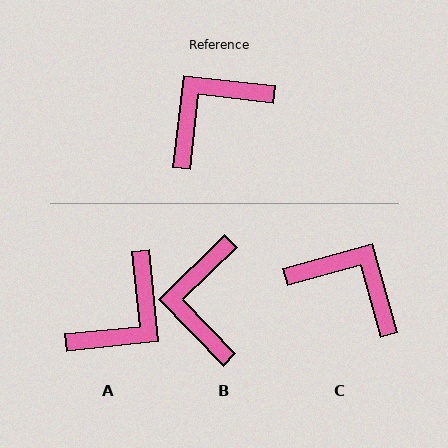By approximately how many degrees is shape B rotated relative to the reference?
Approximately 50 degrees counter-clockwise.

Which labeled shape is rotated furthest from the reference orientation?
A, about 168 degrees away.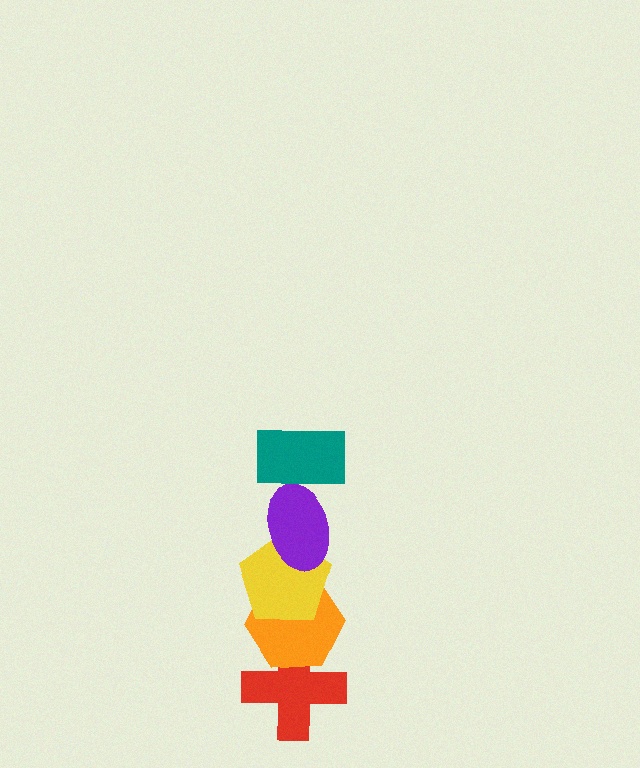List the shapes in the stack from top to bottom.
From top to bottom: the teal rectangle, the purple ellipse, the yellow pentagon, the orange hexagon, the red cross.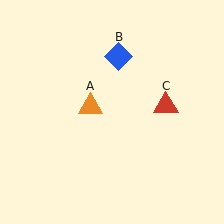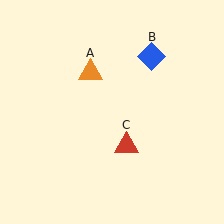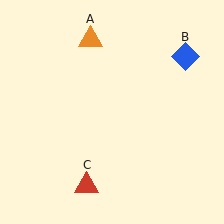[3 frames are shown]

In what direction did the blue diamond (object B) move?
The blue diamond (object B) moved right.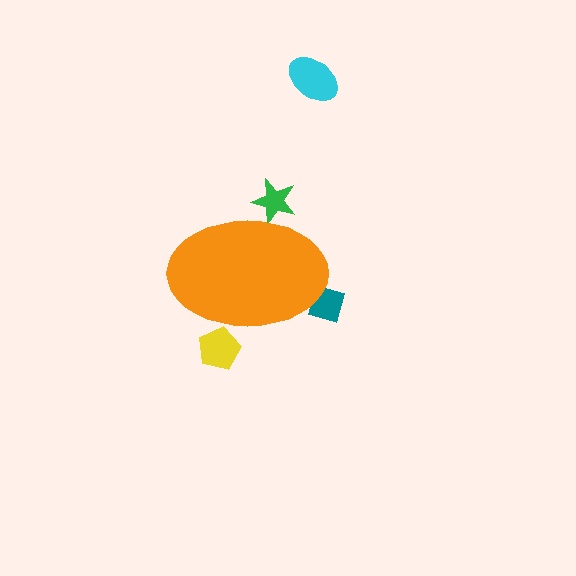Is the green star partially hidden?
Yes, the green star is partially hidden behind the orange ellipse.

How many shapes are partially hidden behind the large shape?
3 shapes are partially hidden.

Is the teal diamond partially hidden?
Yes, the teal diamond is partially hidden behind the orange ellipse.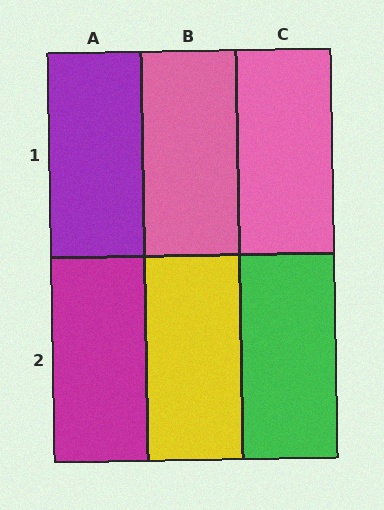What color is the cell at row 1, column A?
Purple.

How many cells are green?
1 cell is green.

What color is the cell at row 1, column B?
Pink.